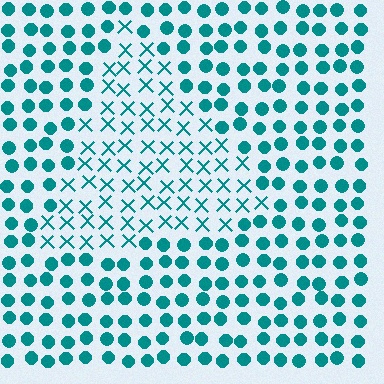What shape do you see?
I see a triangle.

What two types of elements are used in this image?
The image uses X marks inside the triangle region and circles outside it.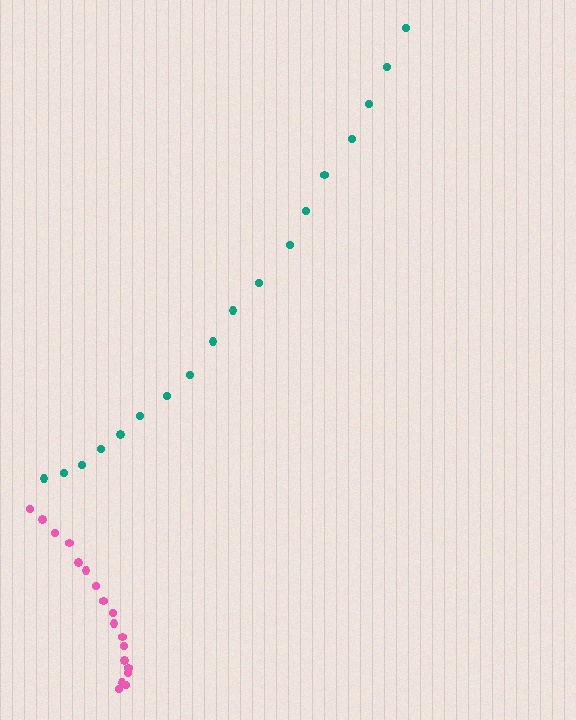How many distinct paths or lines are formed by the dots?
There are 2 distinct paths.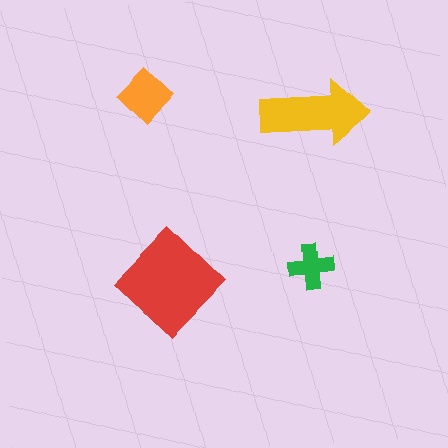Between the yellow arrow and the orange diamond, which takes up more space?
The yellow arrow.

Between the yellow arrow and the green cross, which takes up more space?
The yellow arrow.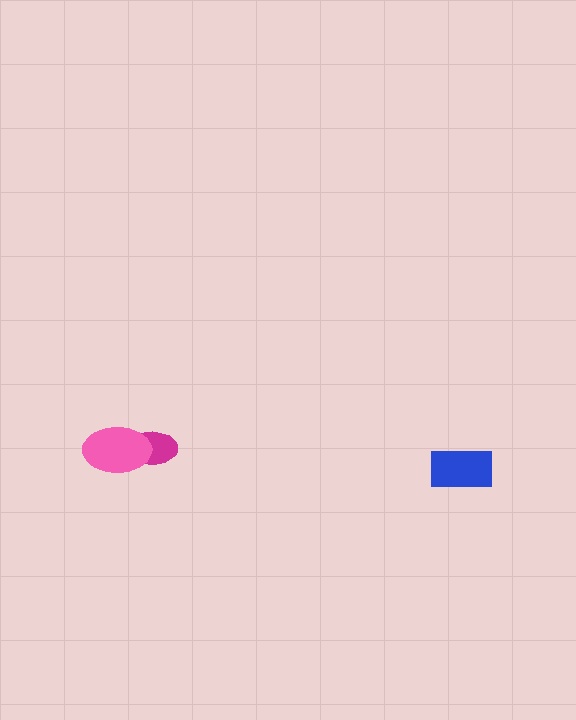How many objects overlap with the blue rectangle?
0 objects overlap with the blue rectangle.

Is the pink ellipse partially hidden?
No, no other shape covers it.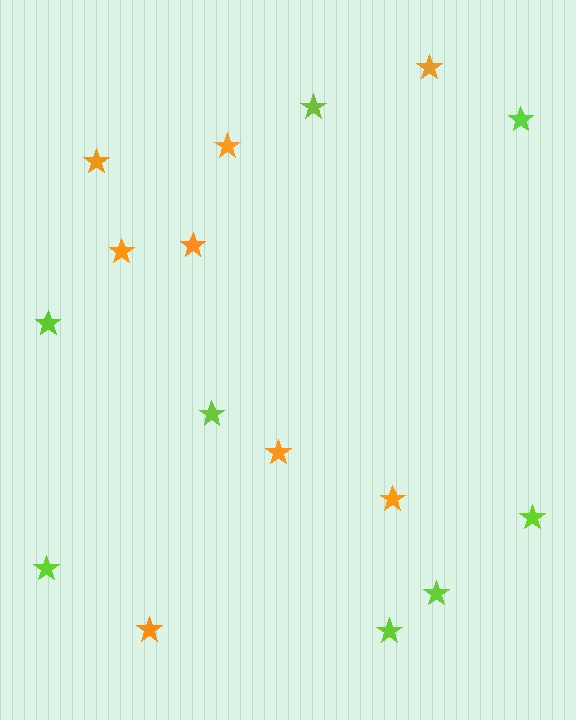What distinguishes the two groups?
There are 2 groups: one group of lime stars (8) and one group of orange stars (8).